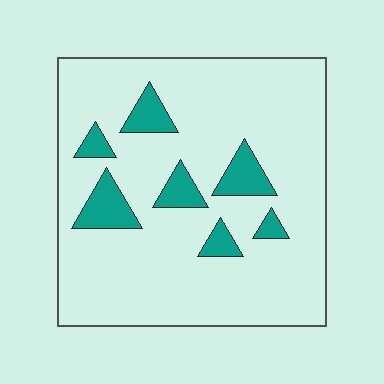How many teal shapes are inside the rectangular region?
7.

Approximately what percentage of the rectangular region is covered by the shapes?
Approximately 15%.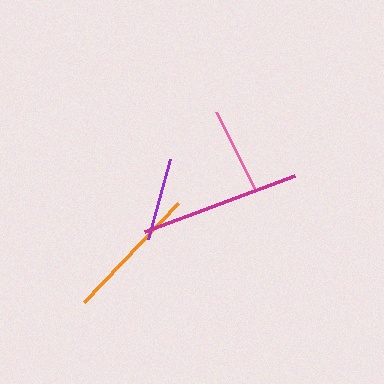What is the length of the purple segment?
The purple segment is approximately 83 pixels long.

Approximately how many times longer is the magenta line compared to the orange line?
The magenta line is approximately 1.2 times the length of the orange line.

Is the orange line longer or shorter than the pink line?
The orange line is longer than the pink line.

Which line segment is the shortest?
The purple line is the shortest at approximately 83 pixels.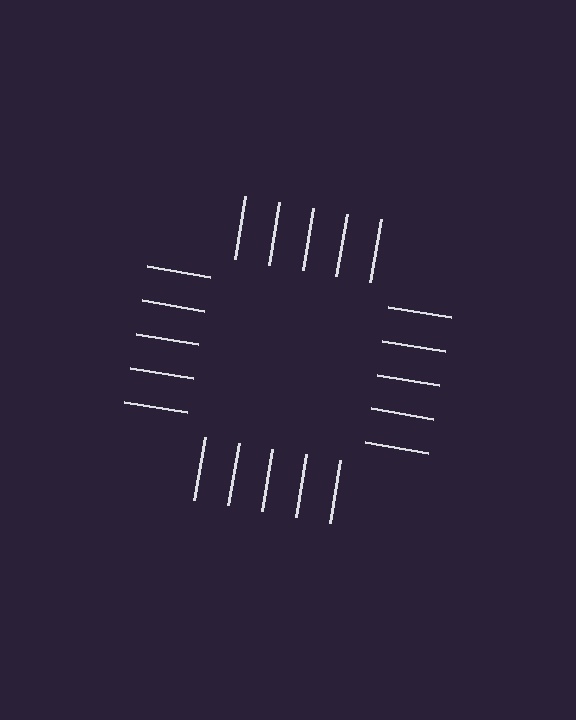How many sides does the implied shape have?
4 sides — the line-ends trace a square.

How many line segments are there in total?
20 — 5 along each of the 4 edges.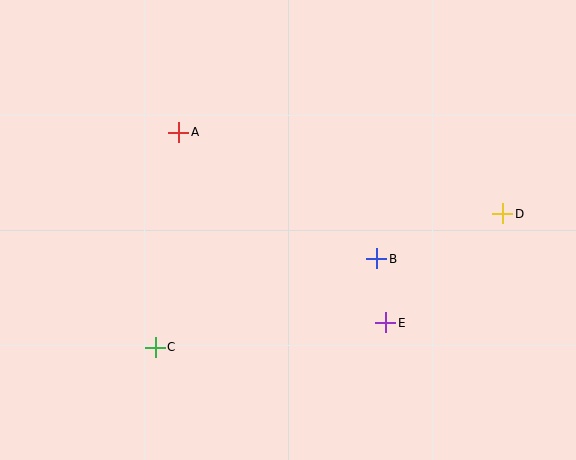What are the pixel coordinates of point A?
Point A is at (179, 132).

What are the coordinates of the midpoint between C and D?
The midpoint between C and D is at (329, 281).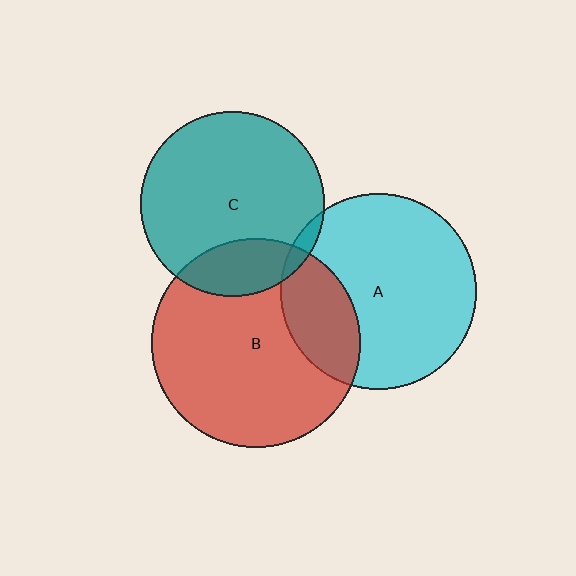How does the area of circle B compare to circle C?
Approximately 1.3 times.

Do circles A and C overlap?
Yes.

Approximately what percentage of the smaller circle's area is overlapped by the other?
Approximately 5%.